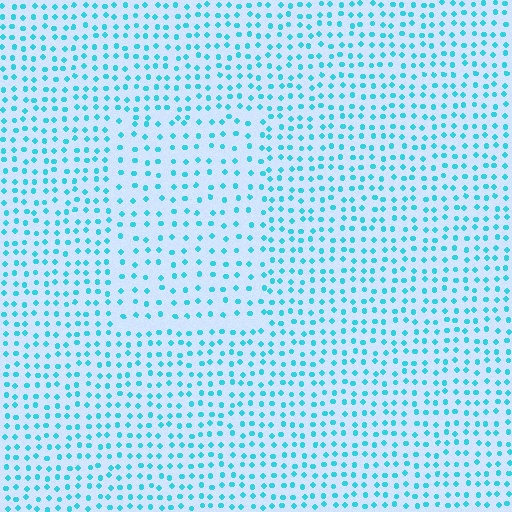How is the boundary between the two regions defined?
The boundary is defined by a change in element density (approximately 1.6x ratio). All elements are the same color, size, and shape.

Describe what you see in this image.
The image contains small cyan elements arranged at two different densities. A rectangle-shaped region is visible where the elements are less densely packed than the surrounding area.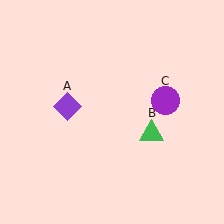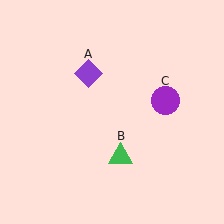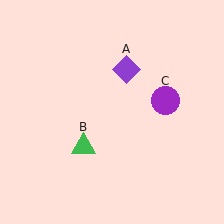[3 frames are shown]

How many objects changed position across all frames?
2 objects changed position: purple diamond (object A), green triangle (object B).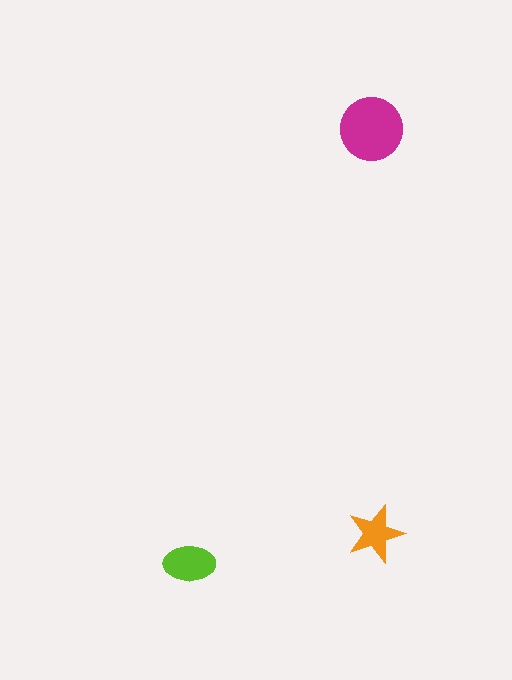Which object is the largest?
The magenta circle.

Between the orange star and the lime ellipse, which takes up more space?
The lime ellipse.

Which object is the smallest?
The orange star.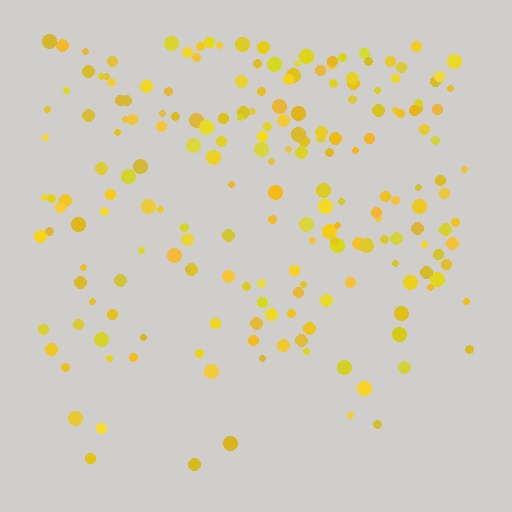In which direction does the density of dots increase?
From bottom to top, with the top side densest.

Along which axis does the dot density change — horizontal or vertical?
Vertical.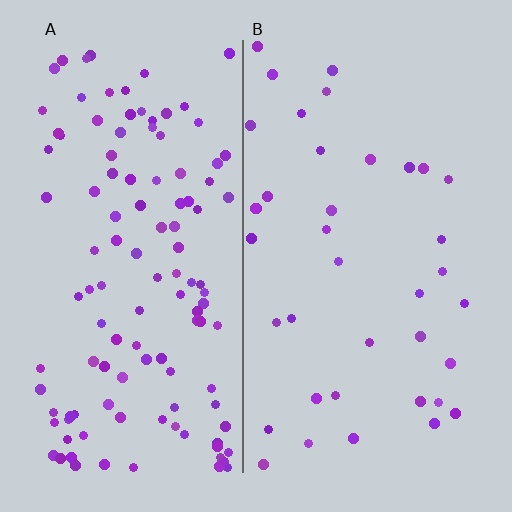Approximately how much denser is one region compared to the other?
Approximately 3.1× — region A over region B.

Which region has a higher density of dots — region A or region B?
A (the left).